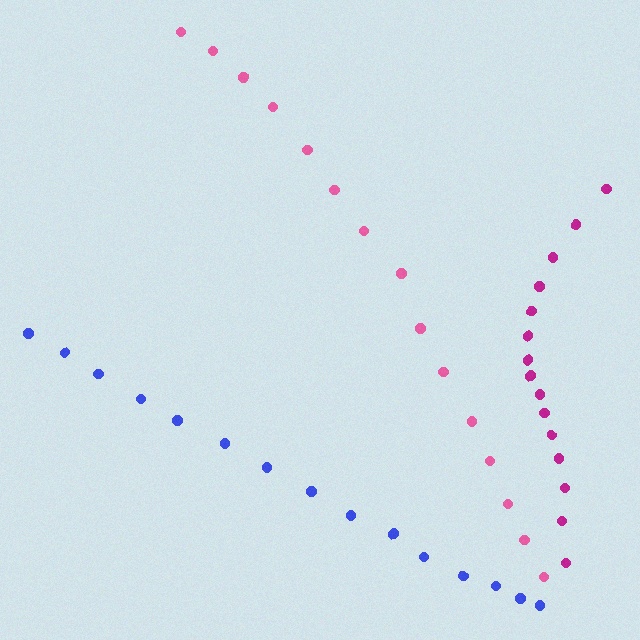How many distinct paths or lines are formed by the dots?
There are 3 distinct paths.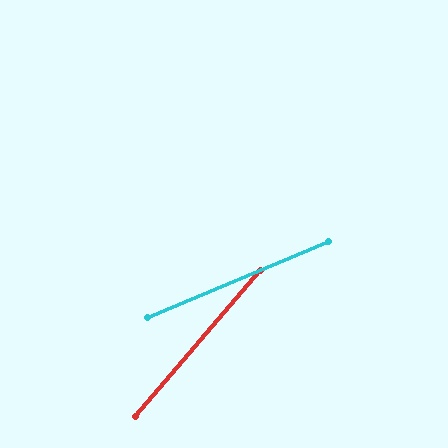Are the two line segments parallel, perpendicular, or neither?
Neither parallel nor perpendicular — they differ by about 27°.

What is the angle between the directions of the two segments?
Approximately 27 degrees.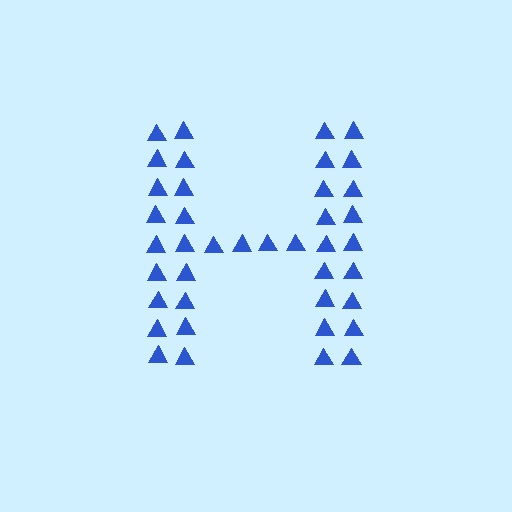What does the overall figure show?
The overall figure shows the letter H.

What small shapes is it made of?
It is made of small triangles.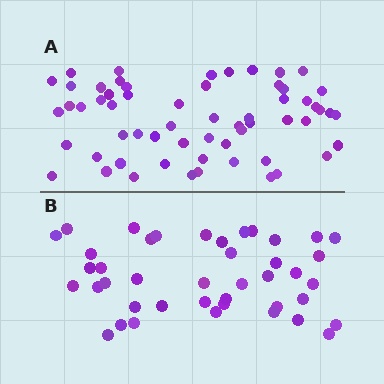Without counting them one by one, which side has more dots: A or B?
Region A (the top region) has more dots.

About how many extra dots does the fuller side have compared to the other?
Region A has approximately 20 more dots than region B.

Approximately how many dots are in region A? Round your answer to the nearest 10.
About 60 dots.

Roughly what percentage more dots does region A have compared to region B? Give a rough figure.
About 45% more.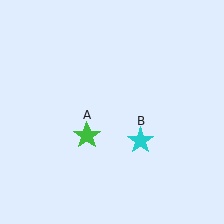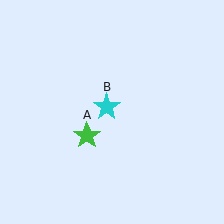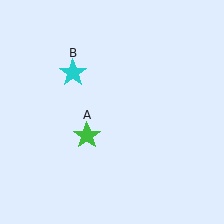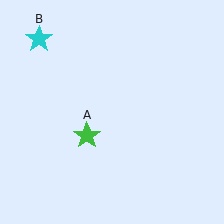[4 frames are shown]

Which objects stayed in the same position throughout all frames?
Green star (object A) remained stationary.